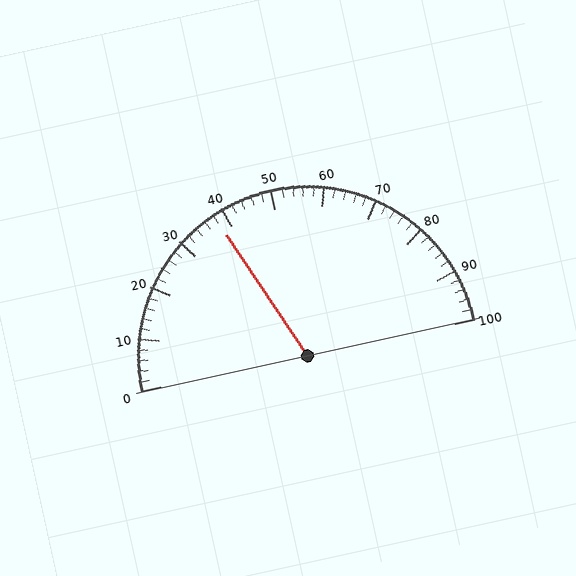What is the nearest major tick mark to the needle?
The nearest major tick mark is 40.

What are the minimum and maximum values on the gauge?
The gauge ranges from 0 to 100.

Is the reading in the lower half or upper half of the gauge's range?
The reading is in the lower half of the range (0 to 100).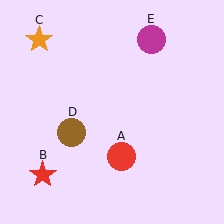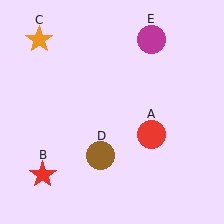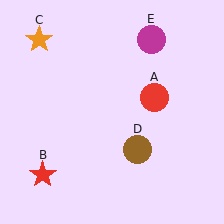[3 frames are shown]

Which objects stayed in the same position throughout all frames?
Red star (object B) and orange star (object C) and magenta circle (object E) remained stationary.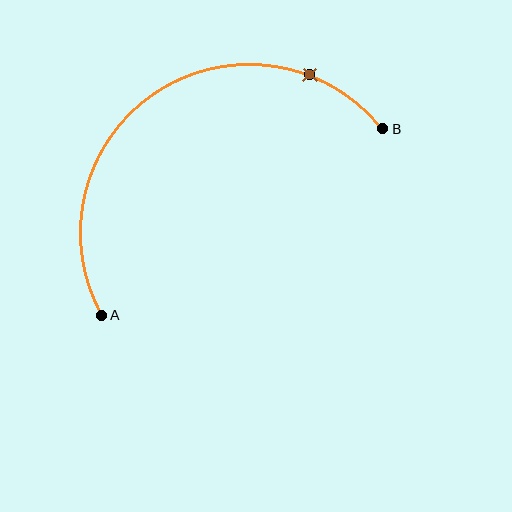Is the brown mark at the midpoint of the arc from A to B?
No. The brown mark lies on the arc but is closer to endpoint B. The arc midpoint would be at the point on the curve equidistant along the arc from both A and B.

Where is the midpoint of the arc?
The arc midpoint is the point on the curve farthest from the straight line joining A and B. It sits above that line.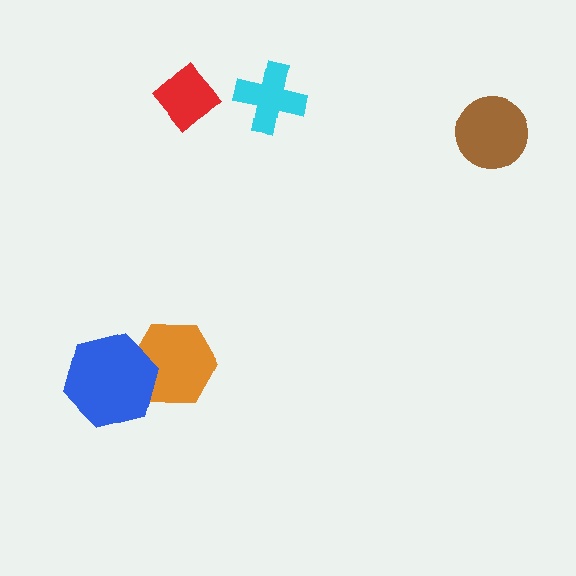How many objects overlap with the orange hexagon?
1 object overlaps with the orange hexagon.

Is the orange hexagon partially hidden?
Yes, it is partially covered by another shape.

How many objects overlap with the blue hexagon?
1 object overlaps with the blue hexagon.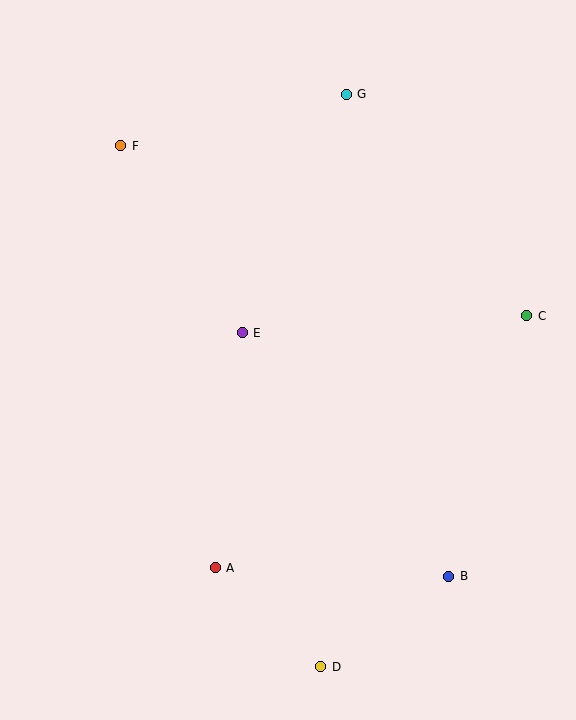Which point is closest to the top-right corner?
Point G is closest to the top-right corner.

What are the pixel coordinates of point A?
Point A is at (215, 568).